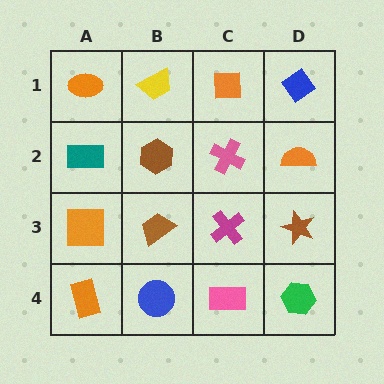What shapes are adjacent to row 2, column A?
An orange ellipse (row 1, column A), an orange square (row 3, column A), a brown hexagon (row 2, column B).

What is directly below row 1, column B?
A brown hexagon.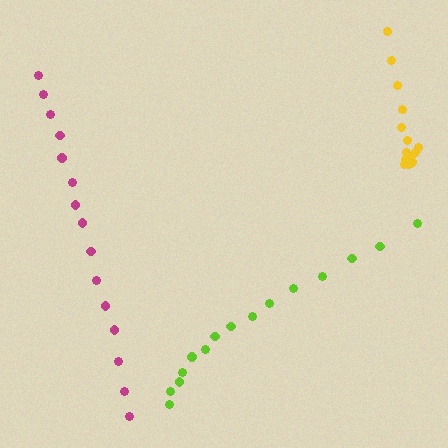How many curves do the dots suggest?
There are 3 distinct paths.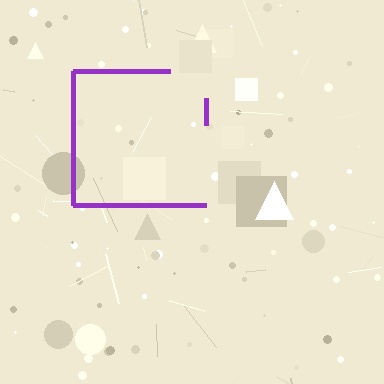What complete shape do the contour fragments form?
The contour fragments form a square.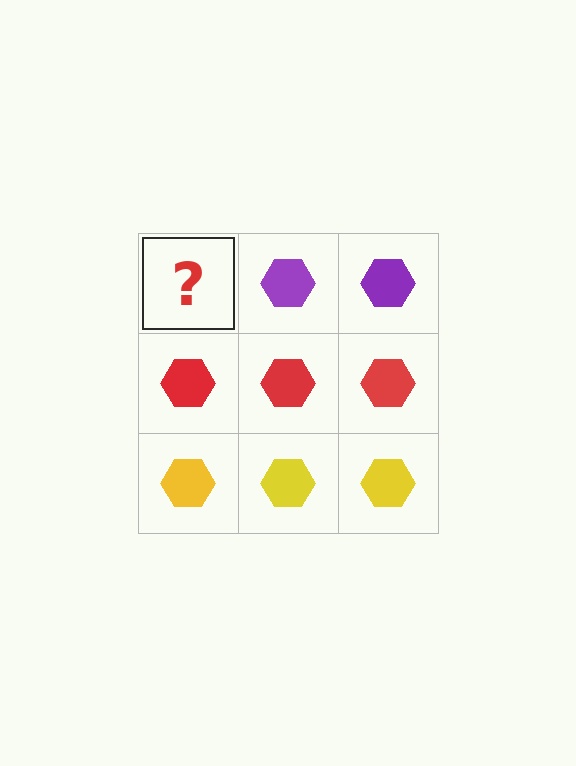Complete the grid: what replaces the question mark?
The question mark should be replaced with a purple hexagon.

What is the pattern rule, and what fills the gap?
The rule is that each row has a consistent color. The gap should be filled with a purple hexagon.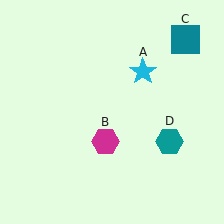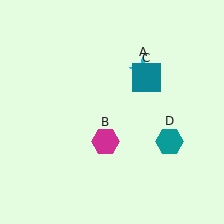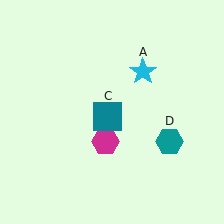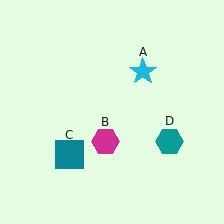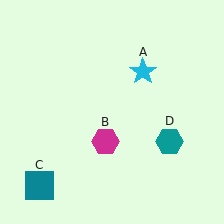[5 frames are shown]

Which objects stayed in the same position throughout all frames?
Cyan star (object A) and magenta hexagon (object B) and teal hexagon (object D) remained stationary.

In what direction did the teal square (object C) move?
The teal square (object C) moved down and to the left.